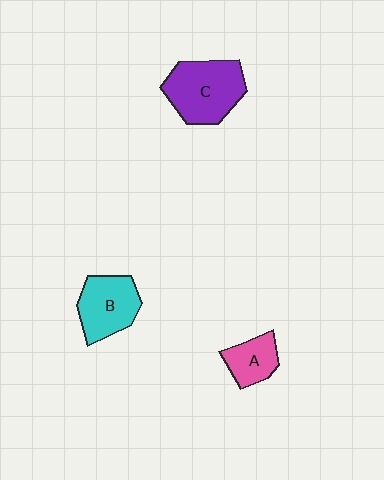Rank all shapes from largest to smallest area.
From largest to smallest: C (purple), B (cyan), A (pink).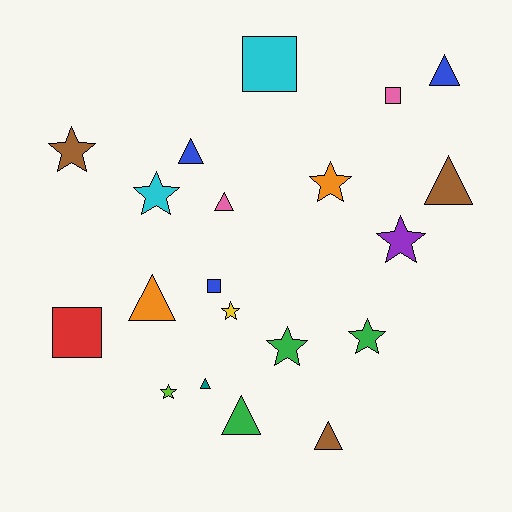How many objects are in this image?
There are 20 objects.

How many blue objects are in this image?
There are 3 blue objects.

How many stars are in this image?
There are 8 stars.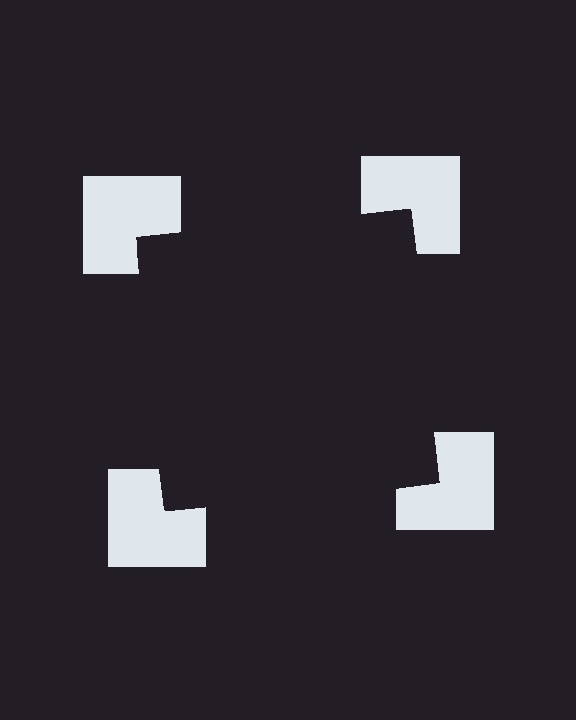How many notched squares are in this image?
There are 4 — one at each vertex of the illusory square.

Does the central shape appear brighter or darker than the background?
It typically appears slightly darker than the background, even though no actual brightness change is drawn.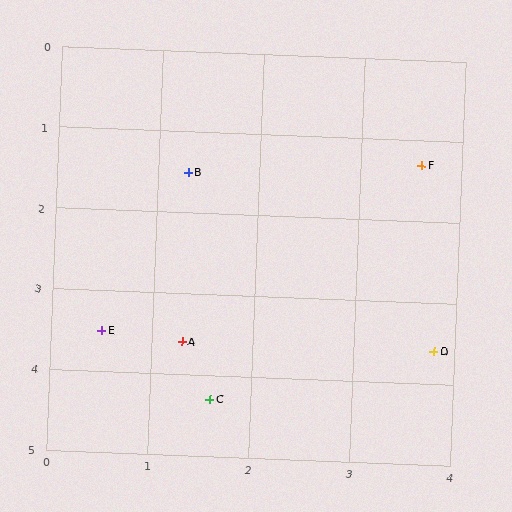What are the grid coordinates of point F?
Point F is at approximately (3.6, 1.3).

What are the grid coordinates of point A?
Point A is at approximately (1.3, 3.6).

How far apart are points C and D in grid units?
Points C and D are about 2.3 grid units apart.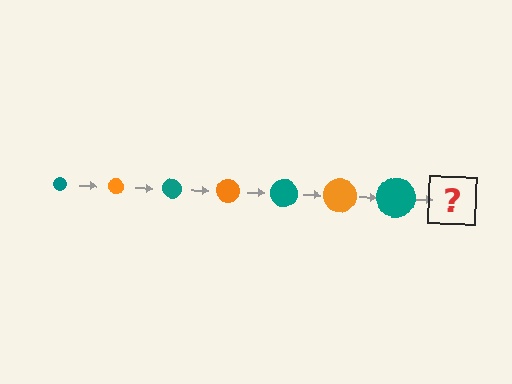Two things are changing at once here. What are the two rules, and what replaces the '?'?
The two rules are that the circle grows larger each step and the color cycles through teal and orange. The '?' should be an orange circle, larger than the previous one.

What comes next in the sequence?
The next element should be an orange circle, larger than the previous one.